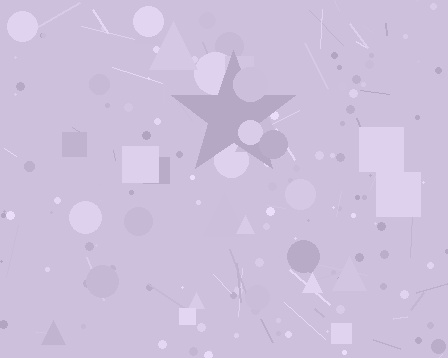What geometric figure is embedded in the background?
A star is embedded in the background.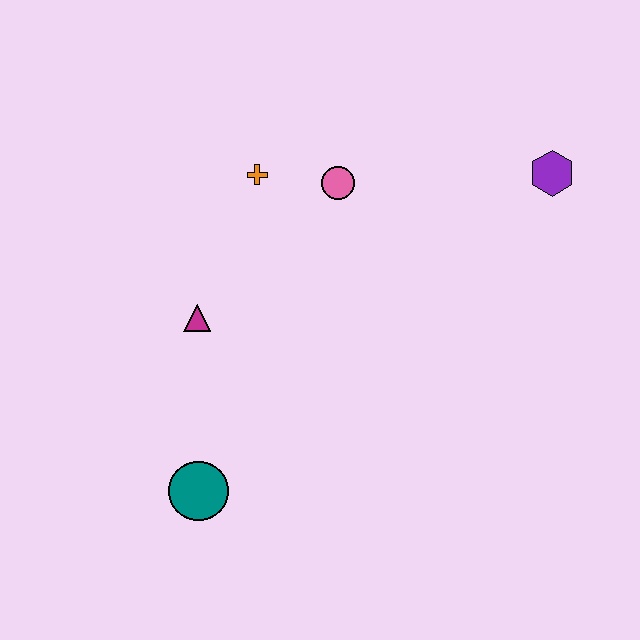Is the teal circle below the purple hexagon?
Yes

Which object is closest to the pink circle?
The orange cross is closest to the pink circle.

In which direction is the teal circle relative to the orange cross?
The teal circle is below the orange cross.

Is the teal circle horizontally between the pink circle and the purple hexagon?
No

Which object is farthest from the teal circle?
The purple hexagon is farthest from the teal circle.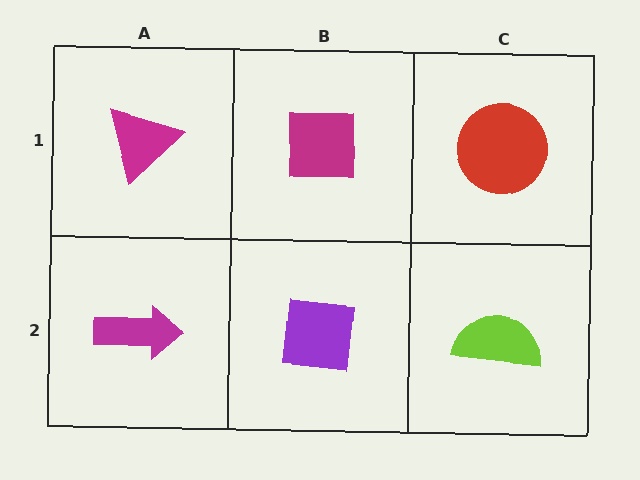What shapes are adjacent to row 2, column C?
A red circle (row 1, column C), a purple square (row 2, column B).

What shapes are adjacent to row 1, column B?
A purple square (row 2, column B), a magenta triangle (row 1, column A), a red circle (row 1, column C).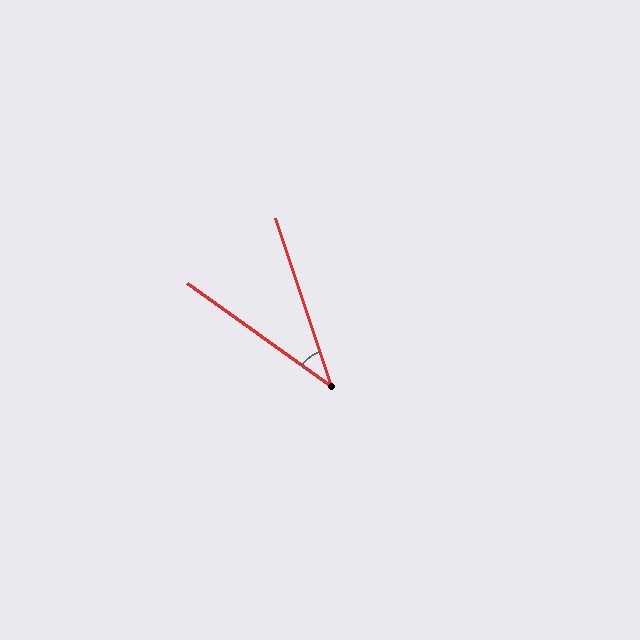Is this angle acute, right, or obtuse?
It is acute.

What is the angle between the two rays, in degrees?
Approximately 36 degrees.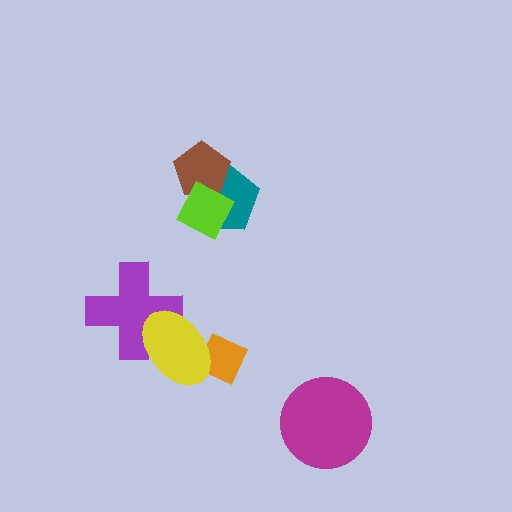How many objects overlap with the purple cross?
1 object overlaps with the purple cross.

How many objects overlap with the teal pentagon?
2 objects overlap with the teal pentagon.